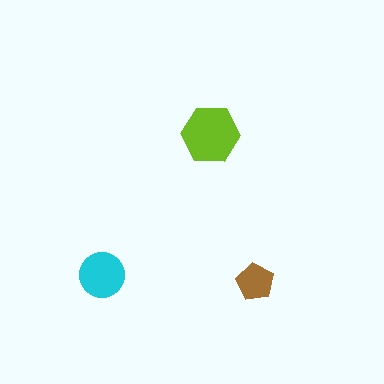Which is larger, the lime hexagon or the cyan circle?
The lime hexagon.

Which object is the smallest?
The brown pentagon.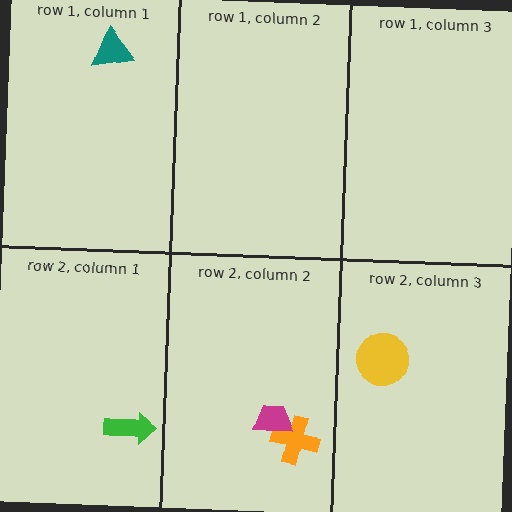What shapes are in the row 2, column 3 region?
The yellow circle.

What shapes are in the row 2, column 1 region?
The green arrow.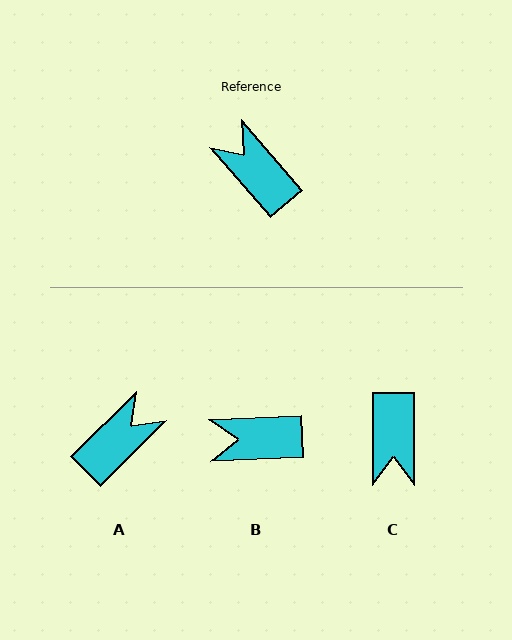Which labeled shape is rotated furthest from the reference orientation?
C, about 139 degrees away.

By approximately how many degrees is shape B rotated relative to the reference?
Approximately 52 degrees counter-clockwise.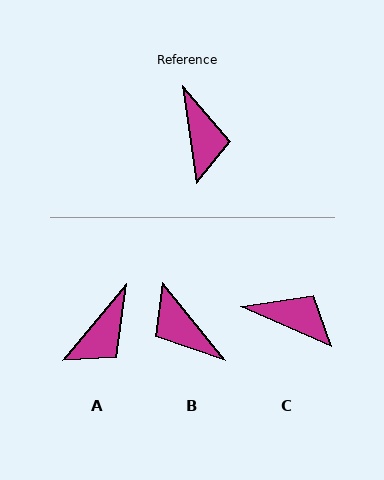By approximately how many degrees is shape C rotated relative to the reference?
Approximately 58 degrees counter-clockwise.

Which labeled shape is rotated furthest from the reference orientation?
B, about 149 degrees away.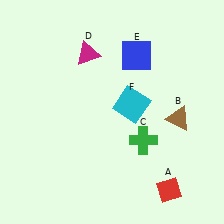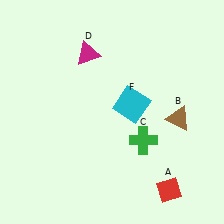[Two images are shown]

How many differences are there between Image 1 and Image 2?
There is 1 difference between the two images.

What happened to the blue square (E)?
The blue square (E) was removed in Image 2. It was in the top-right area of Image 1.